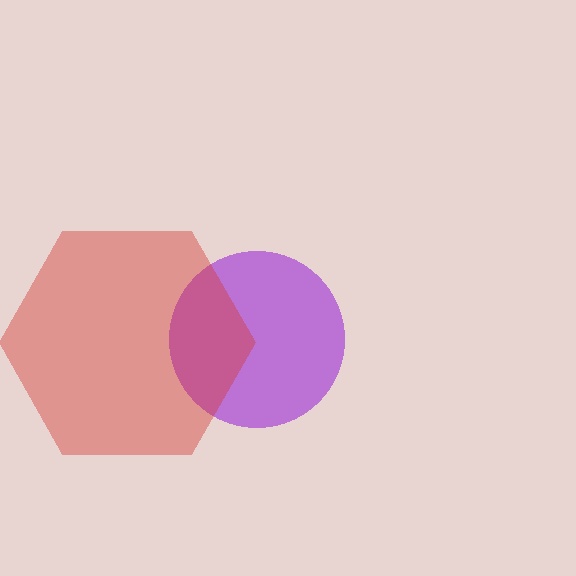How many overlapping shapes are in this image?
There are 2 overlapping shapes in the image.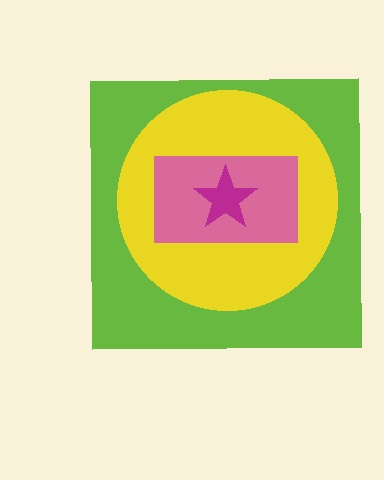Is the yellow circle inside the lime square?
Yes.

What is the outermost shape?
The lime square.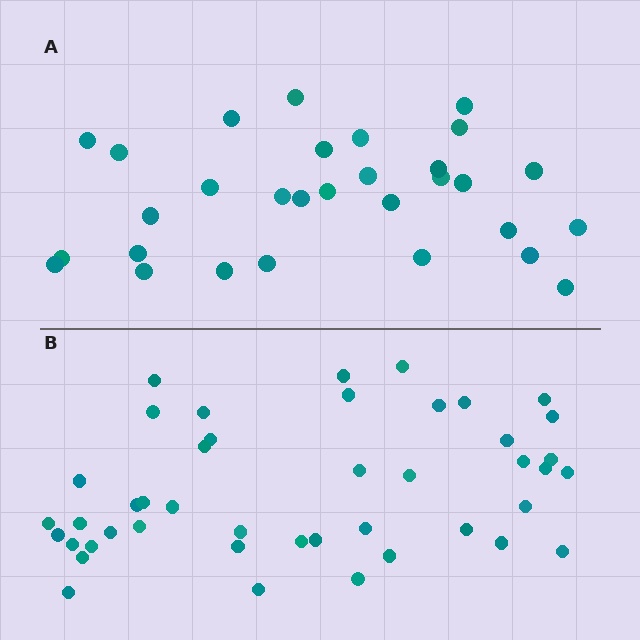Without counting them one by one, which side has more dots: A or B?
Region B (the bottom region) has more dots.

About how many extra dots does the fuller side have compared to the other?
Region B has approximately 15 more dots than region A.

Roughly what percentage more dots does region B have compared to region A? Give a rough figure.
About 45% more.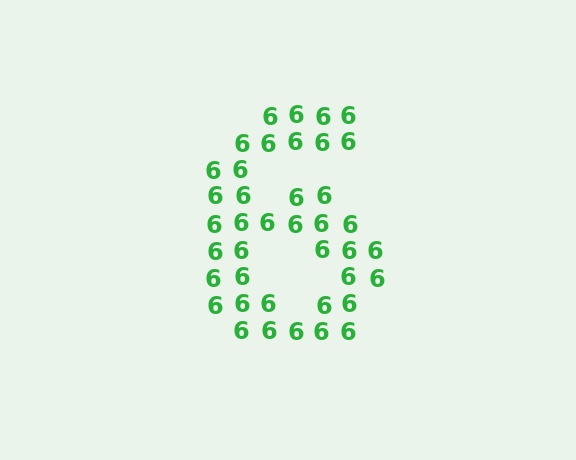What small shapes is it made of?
It is made of small digit 6's.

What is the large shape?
The large shape is the digit 6.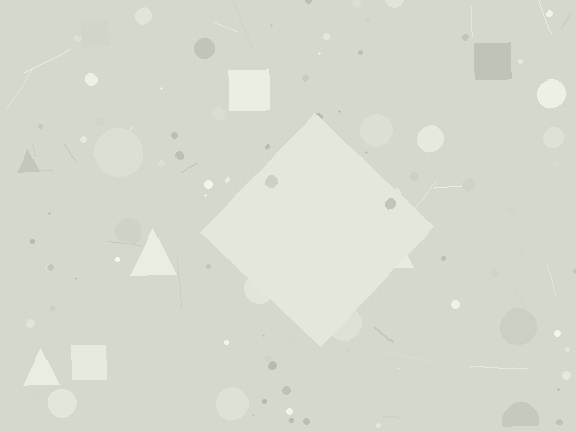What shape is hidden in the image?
A diamond is hidden in the image.